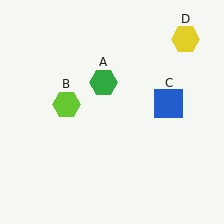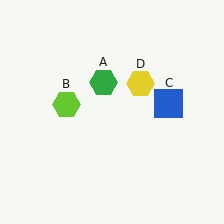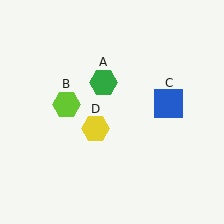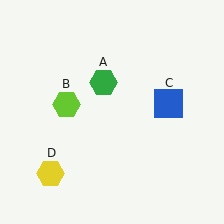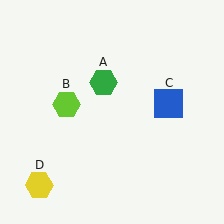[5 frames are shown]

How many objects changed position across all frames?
1 object changed position: yellow hexagon (object D).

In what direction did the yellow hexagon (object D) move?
The yellow hexagon (object D) moved down and to the left.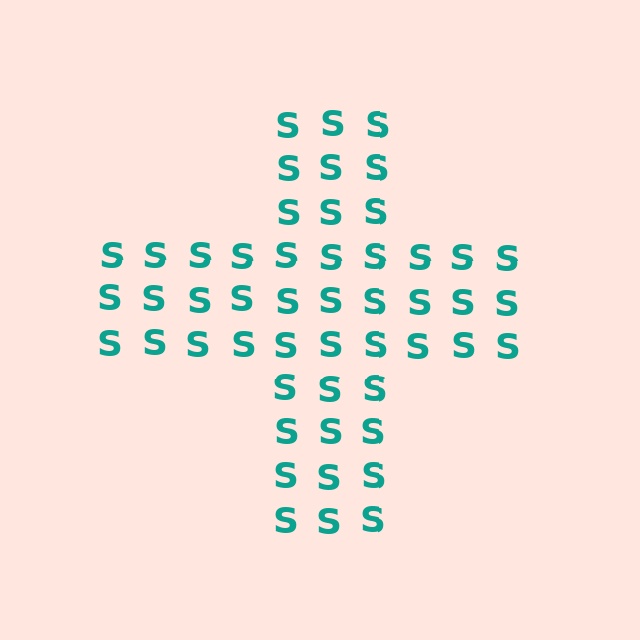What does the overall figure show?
The overall figure shows a cross.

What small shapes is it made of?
It is made of small letter S's.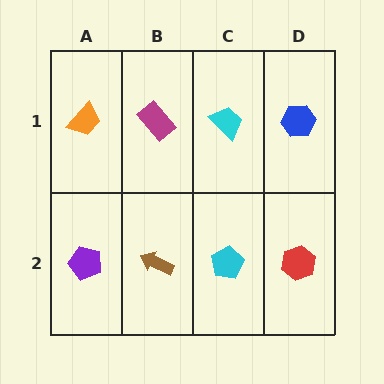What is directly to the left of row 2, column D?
A cyan pentagon.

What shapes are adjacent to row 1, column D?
A red hexagon (row 2, column D), a cyan trapezoid (row 1, column C).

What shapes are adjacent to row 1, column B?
A brown arrow (row 2, column B), an orange trapezoid (row 1, column A), a cyan trapezoid (row 1, column C).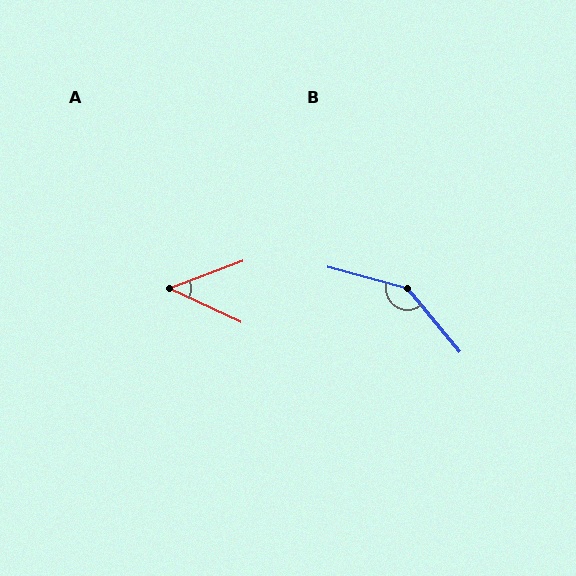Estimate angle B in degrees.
Approximately 145 degrees.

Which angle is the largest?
B, at approximately 145 degrees.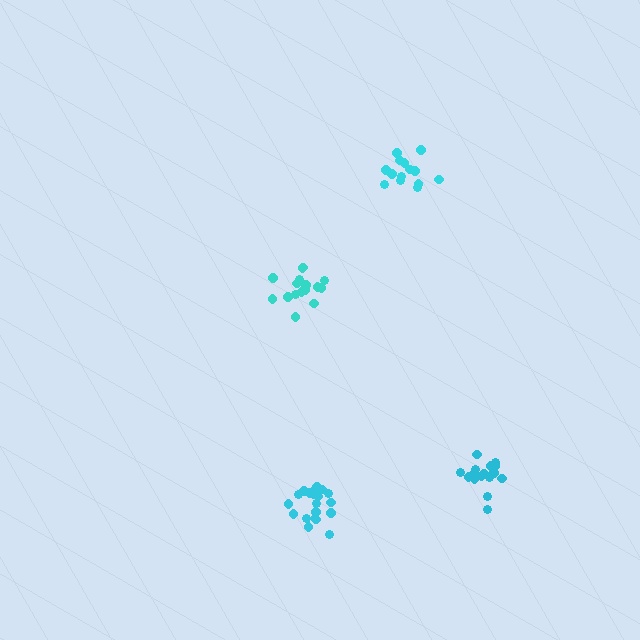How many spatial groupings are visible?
There are 4 spatial groupings.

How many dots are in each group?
Group 1: 20 dots, Group 2: 14 dots, Group 3: 16 dots, Group 4: 16 dots (66 total).